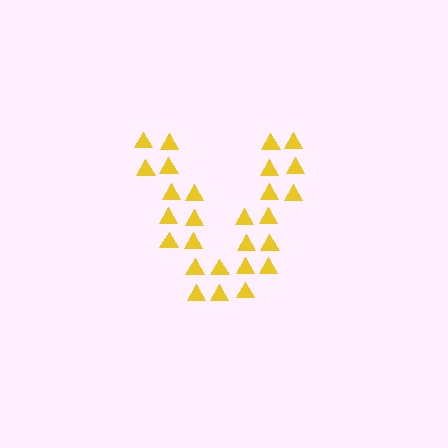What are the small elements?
The small elements are triangles.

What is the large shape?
The large shape is the letter V.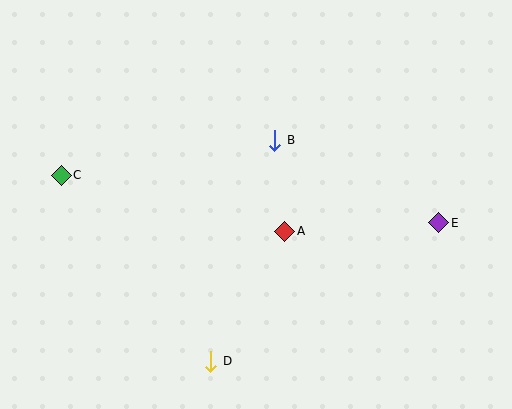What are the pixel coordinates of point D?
Point D is at (211, 361).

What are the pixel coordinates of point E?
Point E is at (439, 223).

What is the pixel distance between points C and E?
The distance between C and E is 381 pixels.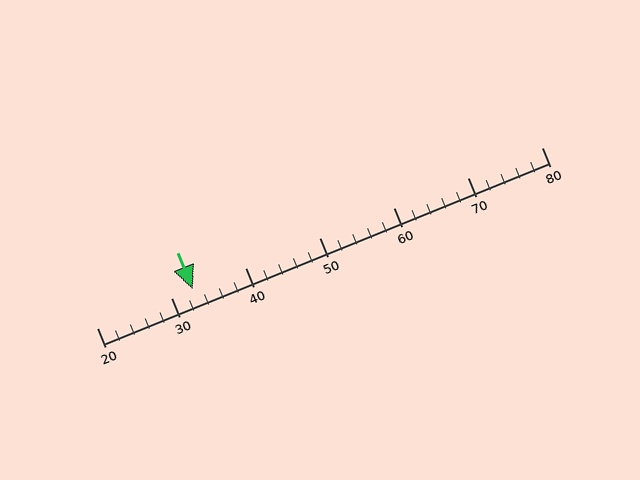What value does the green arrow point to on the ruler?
The green arrow points to approximately 33.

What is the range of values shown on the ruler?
The ruler shows values from 20 to 80.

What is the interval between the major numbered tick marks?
The major tick marks are spaced 10 units apart.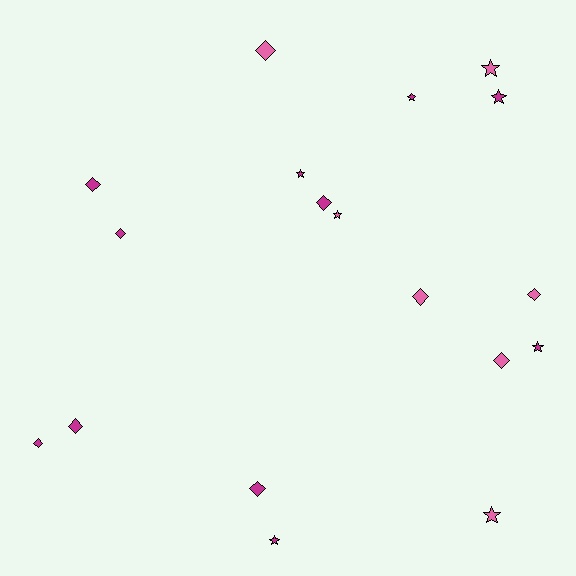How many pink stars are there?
There are 3 pink stars.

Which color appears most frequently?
Magenta, with 11 objects.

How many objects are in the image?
There are 18 objects.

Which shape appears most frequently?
Diamond, with 10 objects.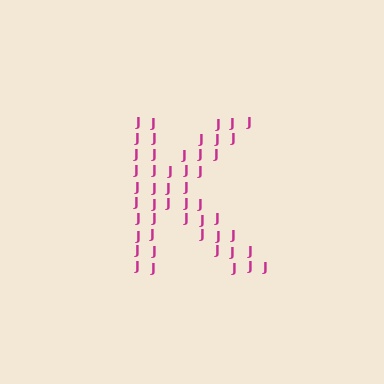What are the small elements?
The small elements are letter J's.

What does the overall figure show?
The overall figure shows the letter K.